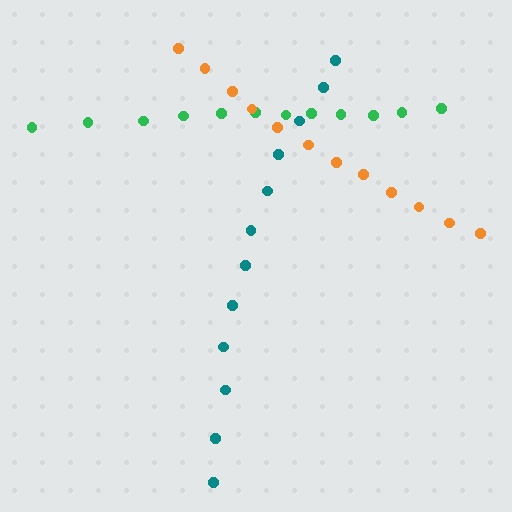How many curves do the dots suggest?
There are 3 distinct paths.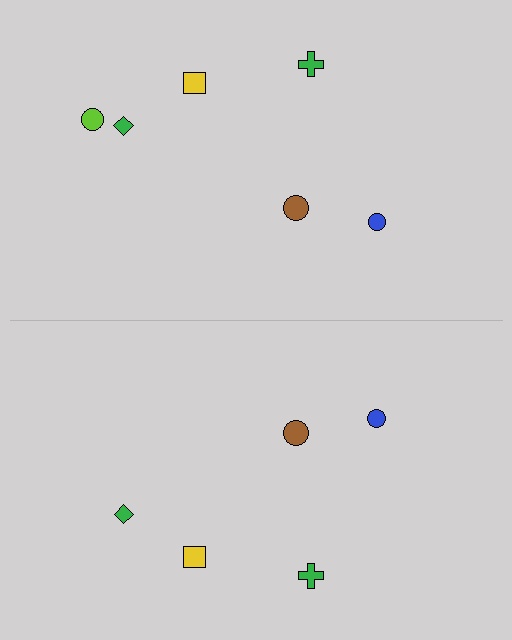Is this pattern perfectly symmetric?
No, the pattern is not perfectly symmetric. A lime circle is missing from the bottom side.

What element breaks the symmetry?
A lime circle is missing from the bottom side.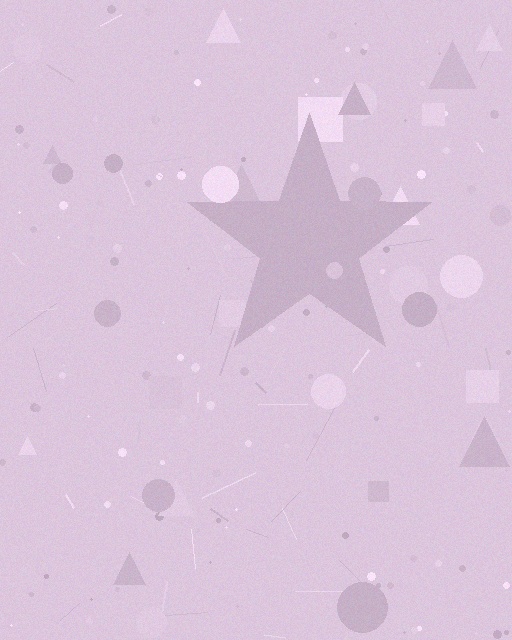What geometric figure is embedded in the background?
A star is embedded in the background.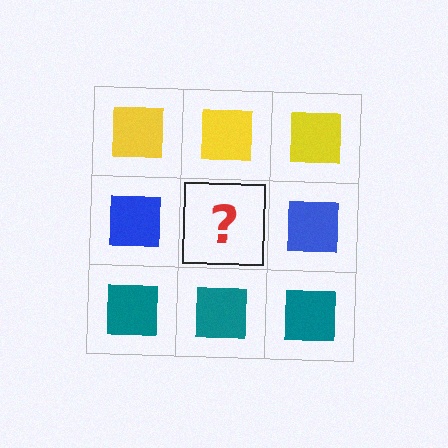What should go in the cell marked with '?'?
The missing cell should contain a blue square.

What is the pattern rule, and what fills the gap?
The rule is that each row has a consistent color. The gap should be filled with a blue square.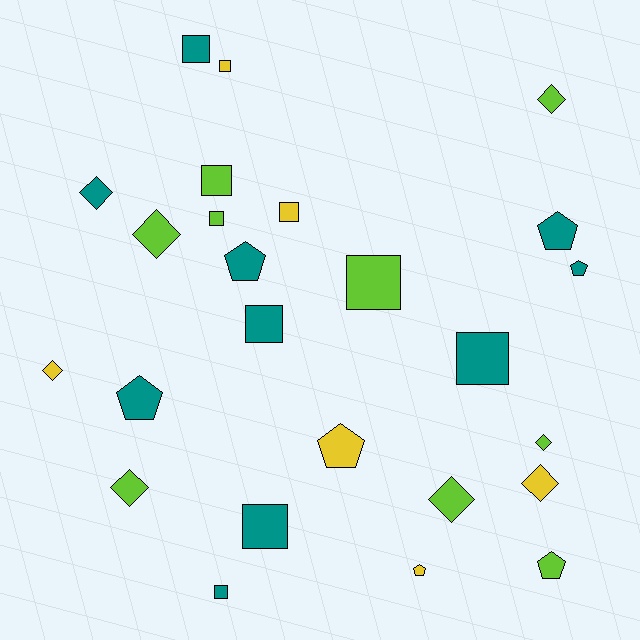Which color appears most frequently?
Teal, with 10 objects.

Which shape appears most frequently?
Square, with 10 objects.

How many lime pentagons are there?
There is 1 lime pentagon.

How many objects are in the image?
There are 25 objects.